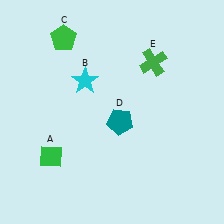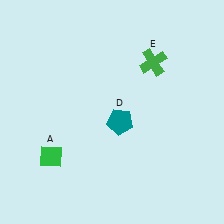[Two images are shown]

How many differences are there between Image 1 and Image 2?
There are 2 differences between the two images.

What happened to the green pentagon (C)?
The green pentagon (C) was removed in Image 2. It was in the top-left area of Image 1.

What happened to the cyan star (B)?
The cyan star (B) was removed in Image 2. It was in the top-left area of Image 1.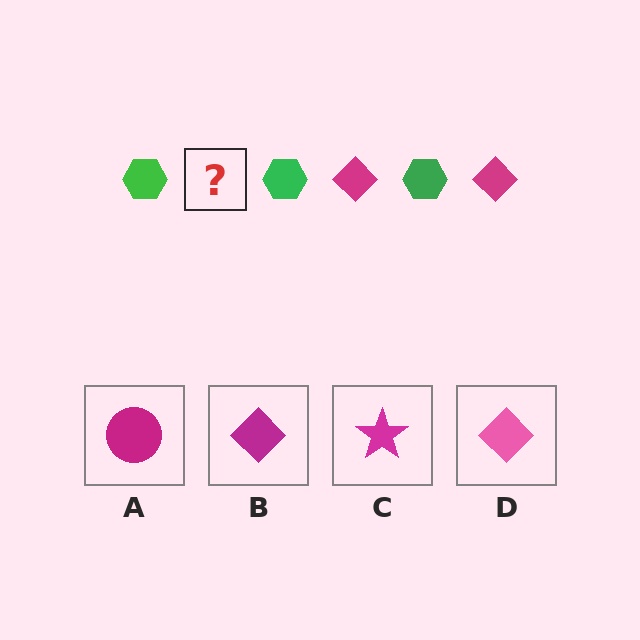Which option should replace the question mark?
Option B.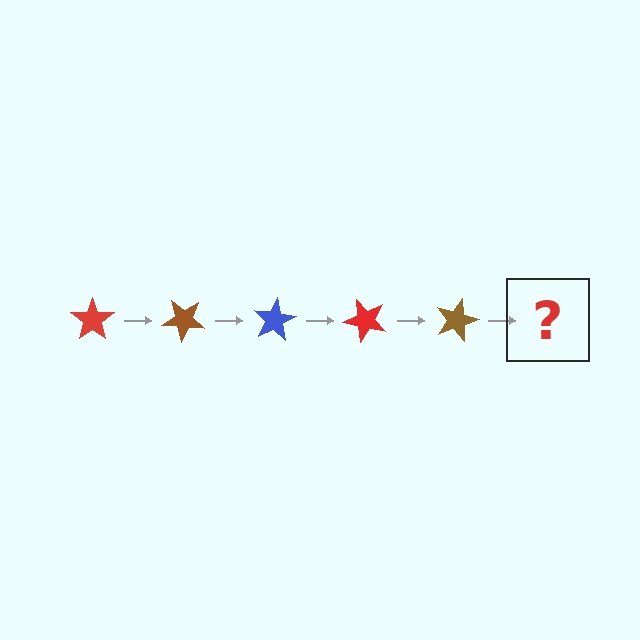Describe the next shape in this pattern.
It should be a blue star, rotated 200 degrees from the start.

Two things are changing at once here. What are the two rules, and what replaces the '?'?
The two rules are that it rotates 40 degrees each step and the color cycles through red, brown, and blue. The '?' should be a blue star, rotated 200 degrees from the start.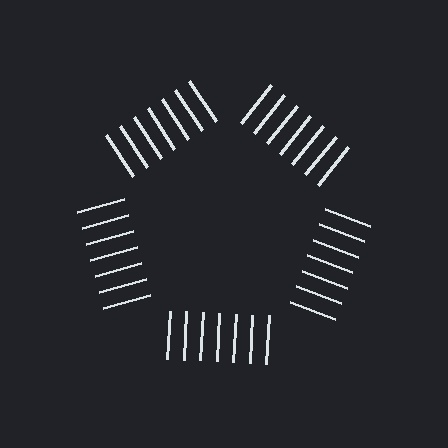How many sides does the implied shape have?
5 sides — the line-ends trace a pentagon.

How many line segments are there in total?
35 — 7 along each of the 5 edges.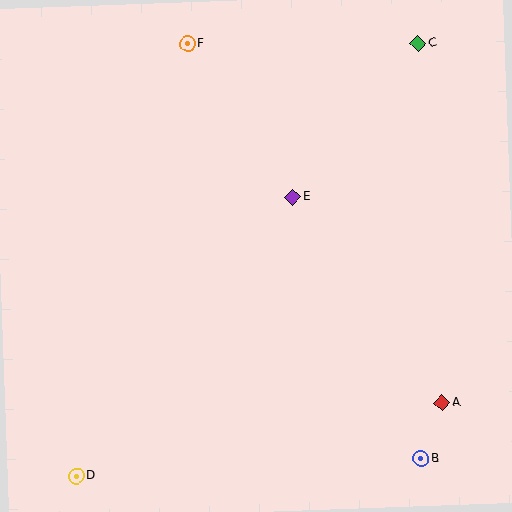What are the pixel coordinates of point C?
Point C is at (418, 43).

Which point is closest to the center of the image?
Point E at (293, 197) is closest to the center.